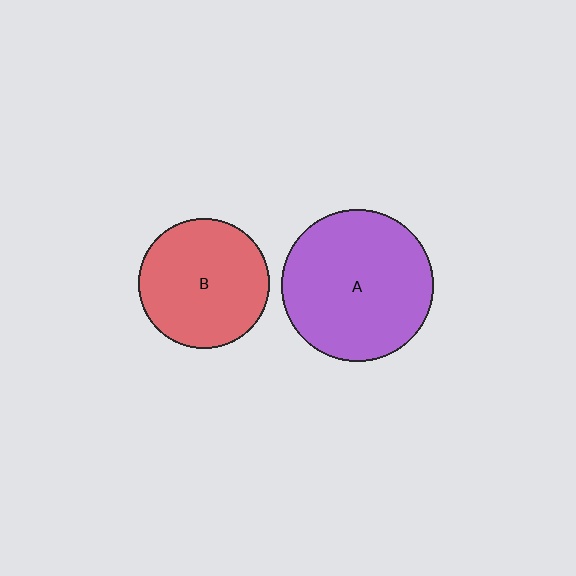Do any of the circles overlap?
No, none of the circles overlap.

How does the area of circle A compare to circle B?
Approximately 1.4 times.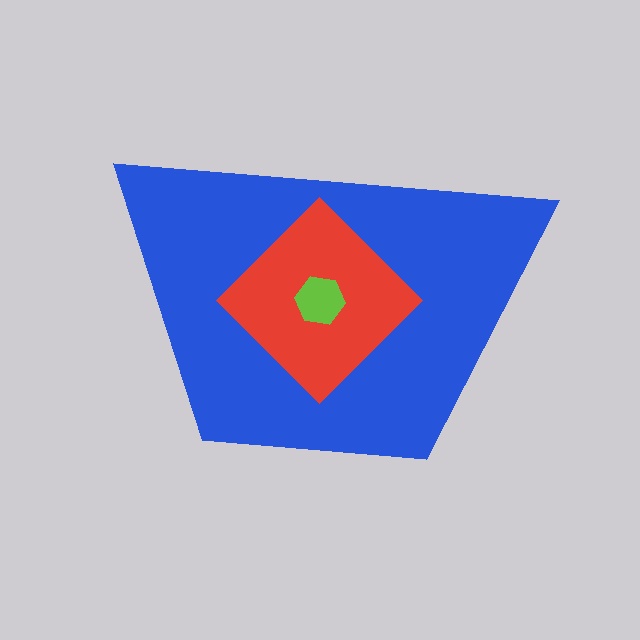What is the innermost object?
The lime hexagon.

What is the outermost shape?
The blue trapezoid.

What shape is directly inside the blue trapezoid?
The red diamond.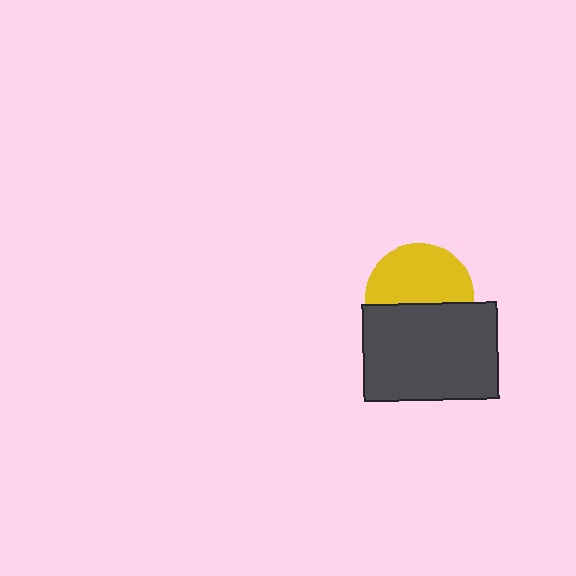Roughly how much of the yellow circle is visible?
About half of it is visible (roughly 56%).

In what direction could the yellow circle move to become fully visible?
The yellow circle could move up. That would shift it out from behind the dark gray rectangle entirely.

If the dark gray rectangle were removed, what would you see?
You would see the complete yellow circle.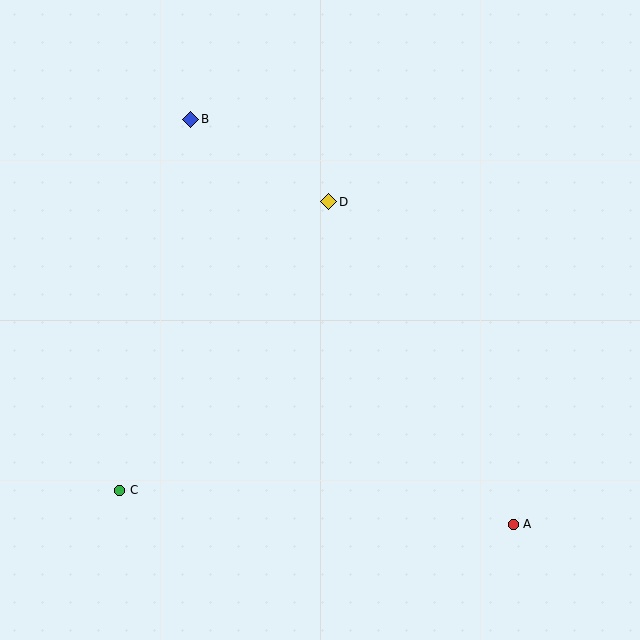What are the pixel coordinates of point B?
Point B is at (191, 119).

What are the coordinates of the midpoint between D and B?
The midpoint between D and B is at (260, 161).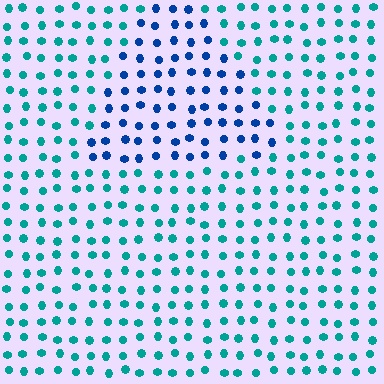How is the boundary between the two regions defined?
The boundary is defined purely by a slight shift in hue (about 42 degrees). Spacing, size, and orientation are identical on both sides.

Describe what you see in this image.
The image is filled with small teal elements in a uniform arrangement. A triangle-shaped region is visible where the elements are tinted to a slightly different hue, forming a subtle color boundary.